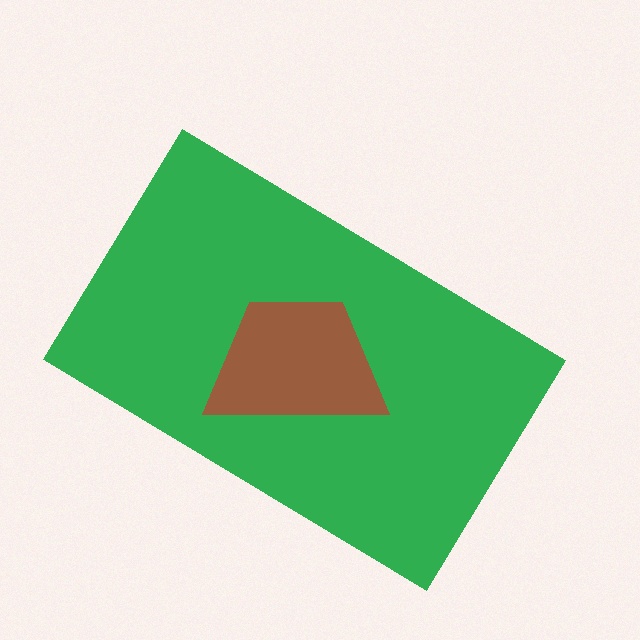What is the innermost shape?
The brown trapezoid.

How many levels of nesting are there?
2.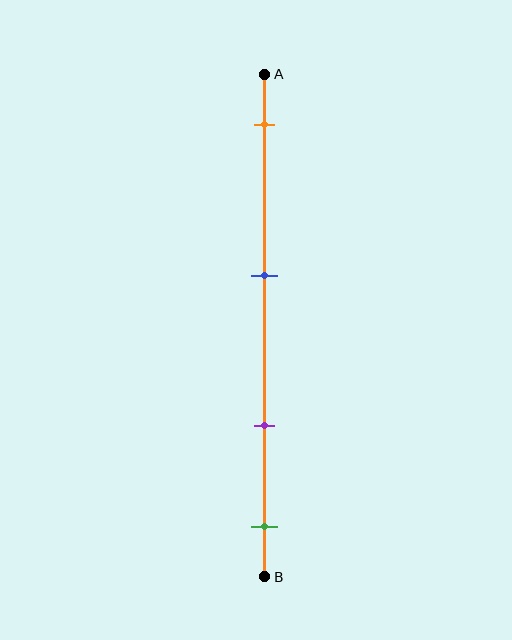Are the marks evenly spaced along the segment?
No, the marks are not evenly spaced.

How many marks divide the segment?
There are 4 marks dividing the segment.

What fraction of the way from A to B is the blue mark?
The blue mark is approximately 40% (0.4) of the way from A to B.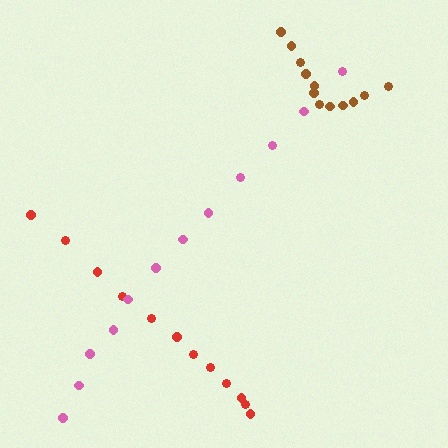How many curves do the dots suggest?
There are 3 distinct paths.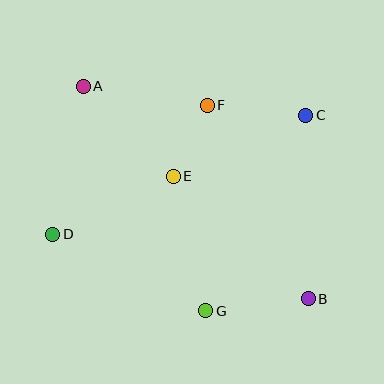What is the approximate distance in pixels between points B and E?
The distance between B and E is approximately 182 pixels.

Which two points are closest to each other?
Points E and F are closest to each other.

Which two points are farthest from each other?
Points A and B are farthest from each other.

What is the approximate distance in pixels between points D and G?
The distance between D and G is approximately 171 pixels.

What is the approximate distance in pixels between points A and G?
The distance between A and G is approximately 256 pixels.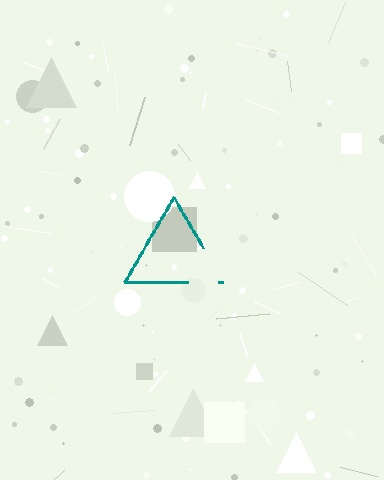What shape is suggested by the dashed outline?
The dashed outline suggests a triangle.